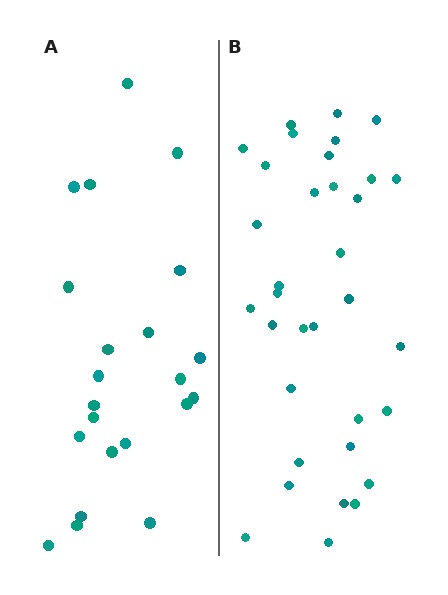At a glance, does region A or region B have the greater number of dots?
Region B (the right region) has more dots.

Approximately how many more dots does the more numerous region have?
Region B has roughly 12 or so more dots than region A.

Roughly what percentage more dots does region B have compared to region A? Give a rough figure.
About 55% more.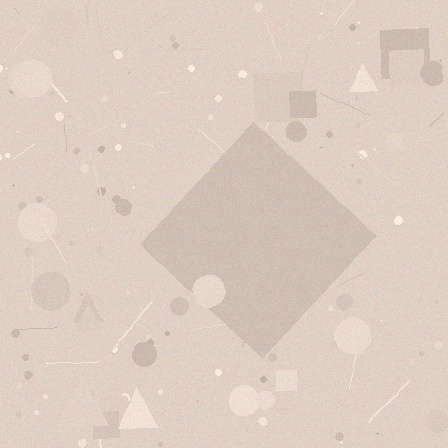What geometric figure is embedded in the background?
A diamond is embedded in the background.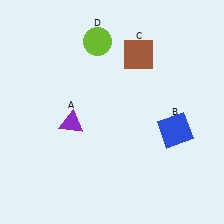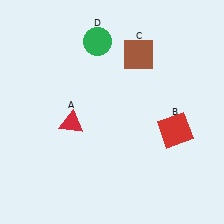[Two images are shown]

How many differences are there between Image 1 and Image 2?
There are 3 differences between the two images.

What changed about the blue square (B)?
In Image 1, B is blue. In Image 2, it changed to red.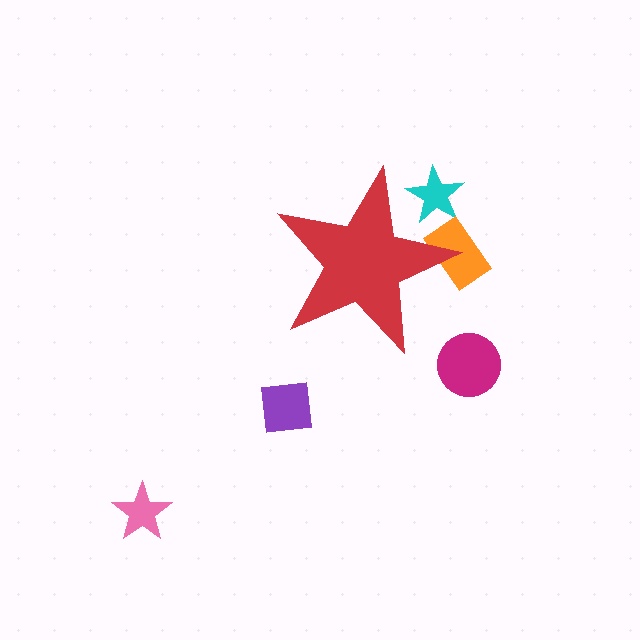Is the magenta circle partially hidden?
No, the magenta circle is fully visible.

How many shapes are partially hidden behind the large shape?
2 shapes are partially hidden.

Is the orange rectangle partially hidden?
Yes, the orange rectangle is partially hidden behind the red star.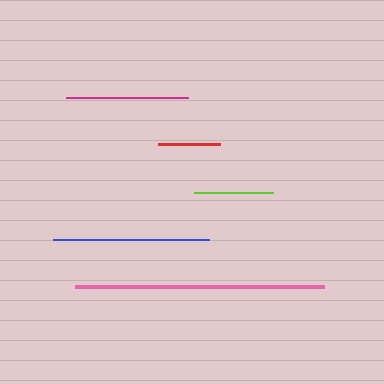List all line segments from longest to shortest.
From longest to shortest: pink, blue, magenta, lime, red.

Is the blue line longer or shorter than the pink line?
The pink line is longer than the blue line.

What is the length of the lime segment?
The lime segment is approximately 79 pixels long.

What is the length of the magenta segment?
The magenta segment is approximately 122 pixels long.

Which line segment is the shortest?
The red line is the shortest at approximately 62 pixels.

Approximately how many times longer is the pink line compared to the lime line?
The pink line is approximately 3.1 times the length of the lime line.